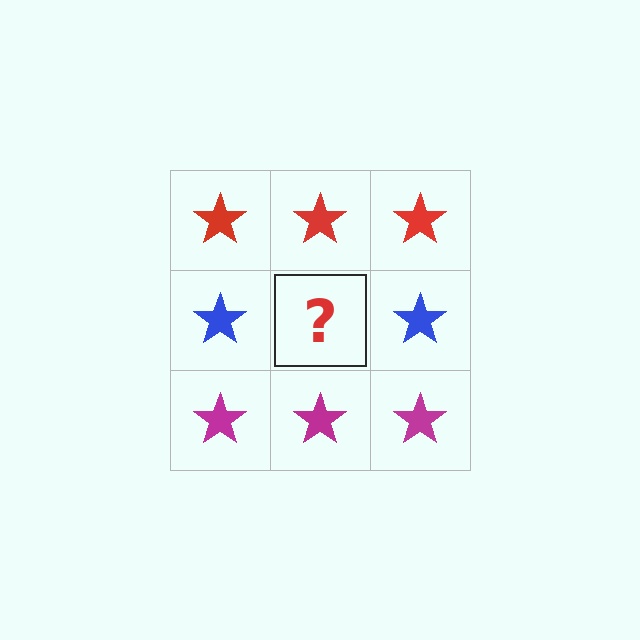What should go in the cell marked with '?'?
The missing cell should contain a blue star.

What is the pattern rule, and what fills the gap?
The rule is that each row has a consistent color. The gap should be filled with a blue star.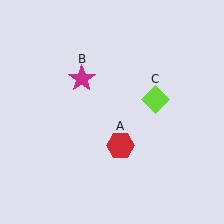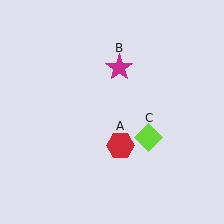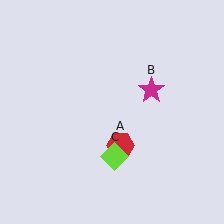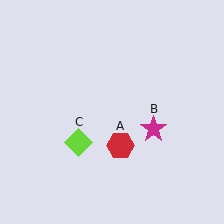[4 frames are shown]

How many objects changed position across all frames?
2 objects changed position: magenta star (object B), lime diamond (object C).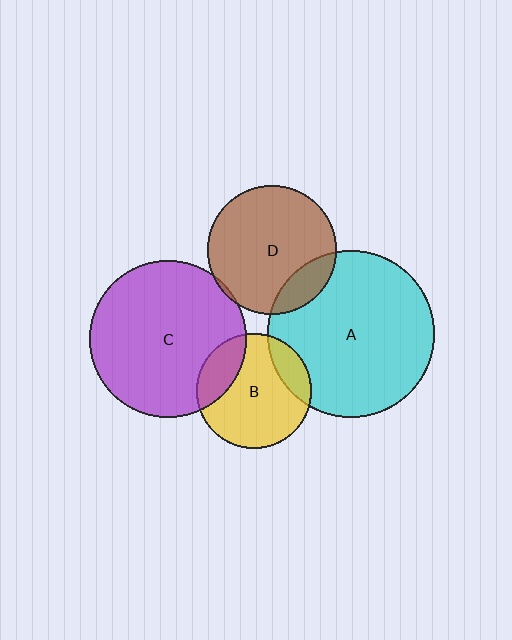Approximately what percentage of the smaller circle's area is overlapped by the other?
Approximately 15%.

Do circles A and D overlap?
Yes.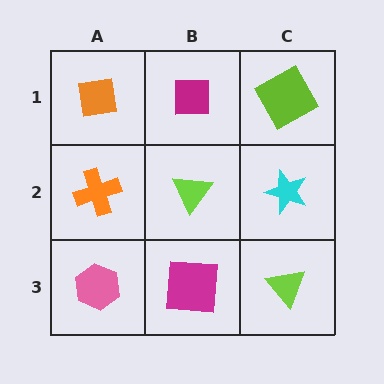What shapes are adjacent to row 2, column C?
A lime square (row 1, column C), a lime triangle (row 3, column C), a lime triangle (row 2, column B).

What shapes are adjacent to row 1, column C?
A cyan star (row 2, column C), a magenta square (row 1, column B).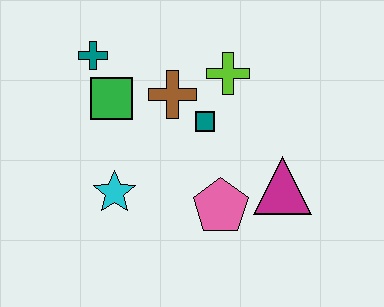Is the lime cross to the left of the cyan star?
No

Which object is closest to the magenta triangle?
The pink pentagon is closest to the magenta triangle.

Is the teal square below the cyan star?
No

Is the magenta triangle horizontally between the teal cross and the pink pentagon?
No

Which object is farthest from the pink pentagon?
The teal cross is farthest from the pink pentagon.